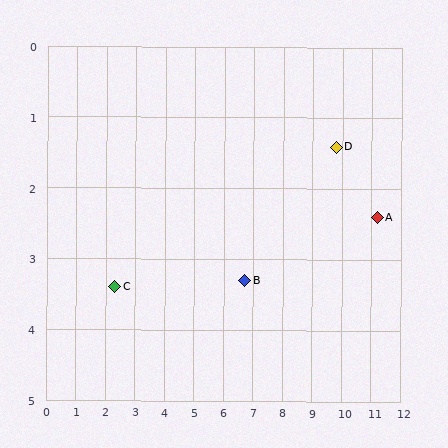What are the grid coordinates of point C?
Point C is at approximately (2.3, 3.4).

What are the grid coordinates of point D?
Point D is at approximately (9.8, 1.4).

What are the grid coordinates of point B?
Point B is at approximately (6.7, 3.3).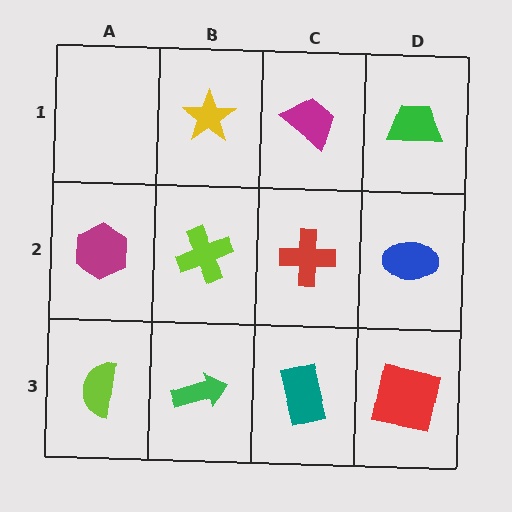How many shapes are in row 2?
4 shapes.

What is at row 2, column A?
A magenta hexagon.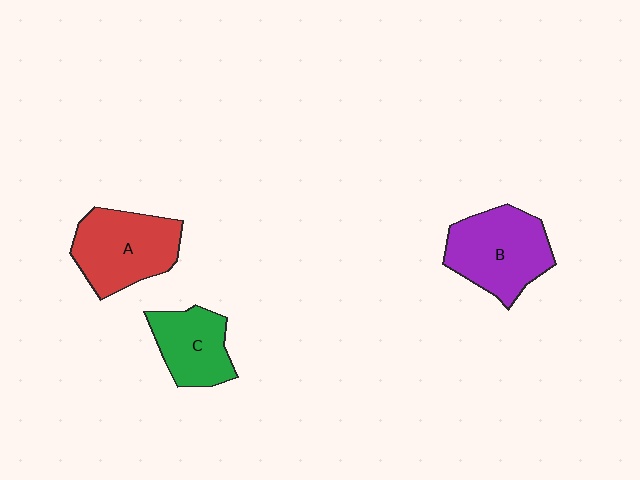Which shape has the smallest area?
Shape C (green).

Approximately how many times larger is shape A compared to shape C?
Approximately 1.4 times.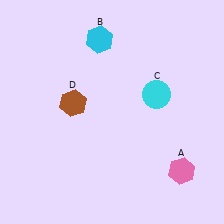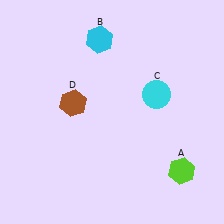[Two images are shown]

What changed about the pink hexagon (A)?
In Image 1, A is pink. In Image 2, it changed to lime.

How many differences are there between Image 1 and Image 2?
There is 1 difference between the two images.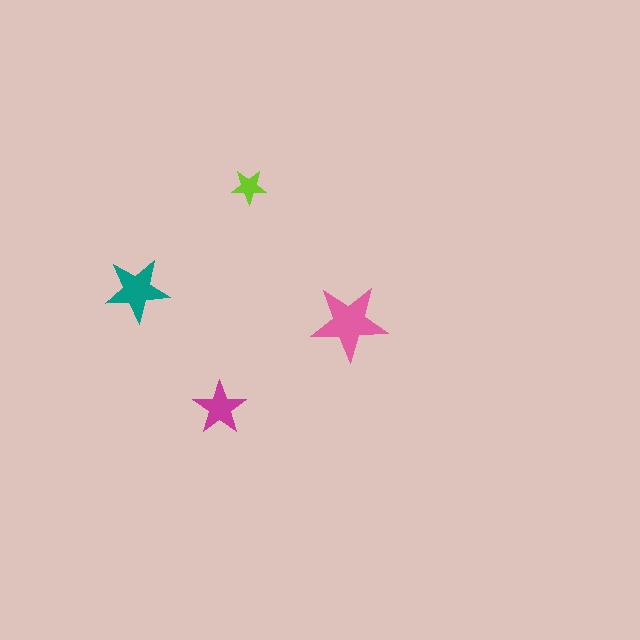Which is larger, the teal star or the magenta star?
The teal one.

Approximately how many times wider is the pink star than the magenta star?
About 1.5 times wider.